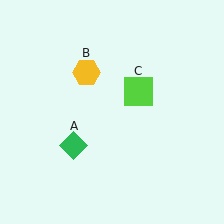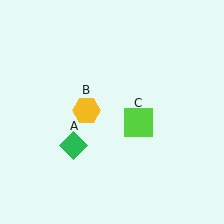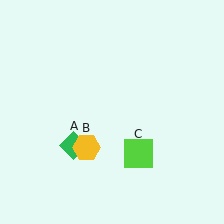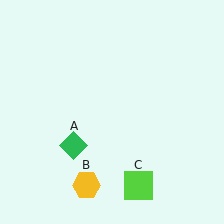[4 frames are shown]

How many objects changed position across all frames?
2 objects changed position: yellow hexagon (object B), lime square (object C).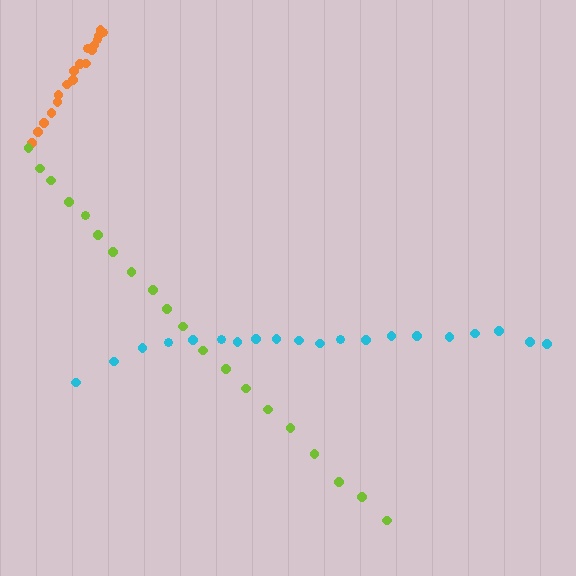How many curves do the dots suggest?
There are 3 distinct paths.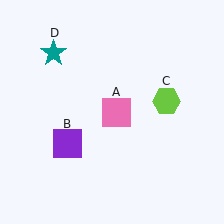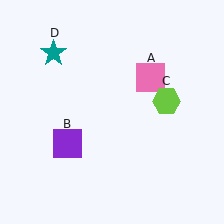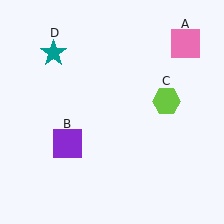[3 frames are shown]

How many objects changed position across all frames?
1 object changed position: pink square (object A).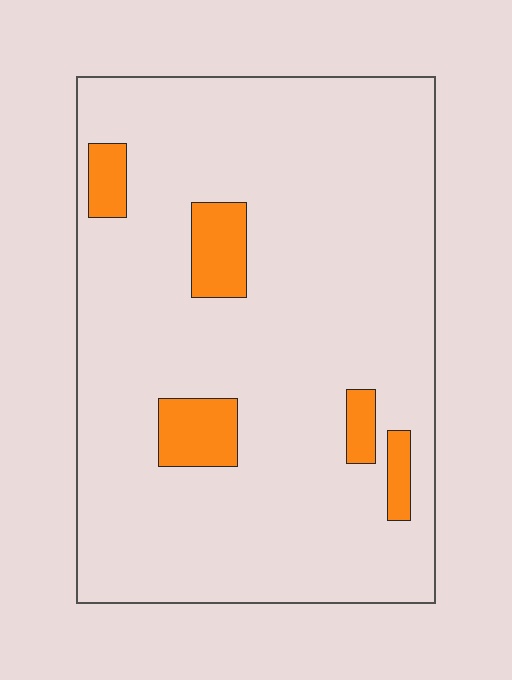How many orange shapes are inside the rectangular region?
5.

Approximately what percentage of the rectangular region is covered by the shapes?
Approximately 10%.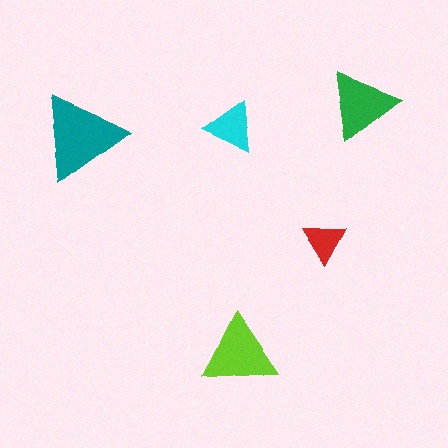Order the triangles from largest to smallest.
the teal one, the lime one, the green one, the cyan one, the red one.